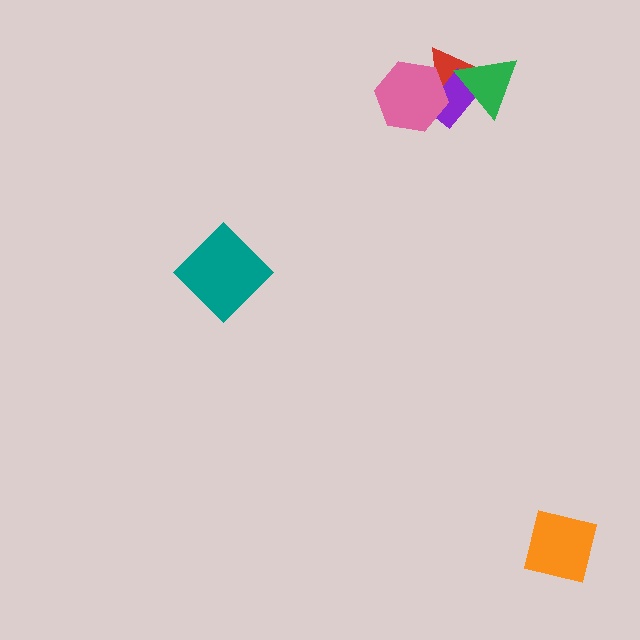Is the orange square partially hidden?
No, no other shape covers it.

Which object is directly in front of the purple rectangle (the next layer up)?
The pink hexagon is directly in front of the purple rectangle.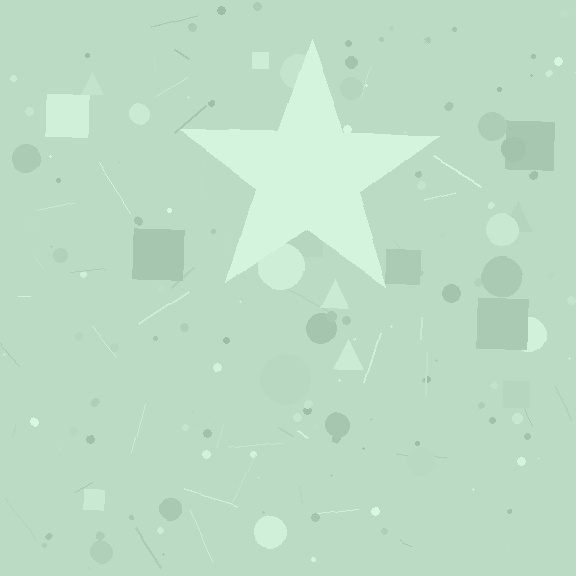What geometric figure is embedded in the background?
A star is embedded in the background.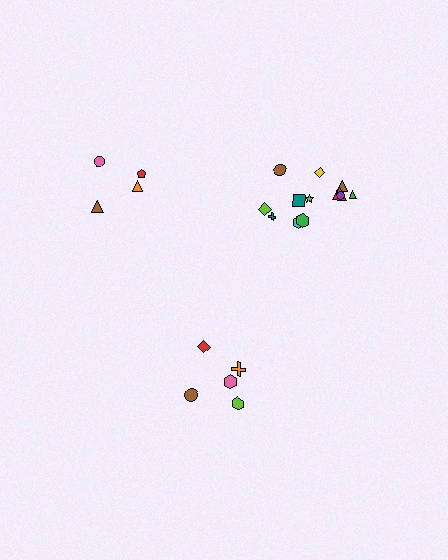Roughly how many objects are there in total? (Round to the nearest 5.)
Roughly 20 objects in total.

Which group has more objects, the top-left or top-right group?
The top-right group.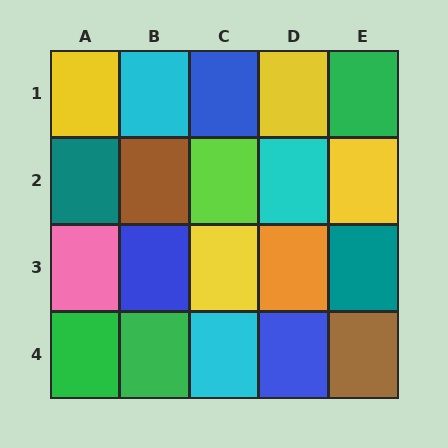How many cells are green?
3 cells are green.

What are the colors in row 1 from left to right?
Yellow, cyan, blue, yellow, green.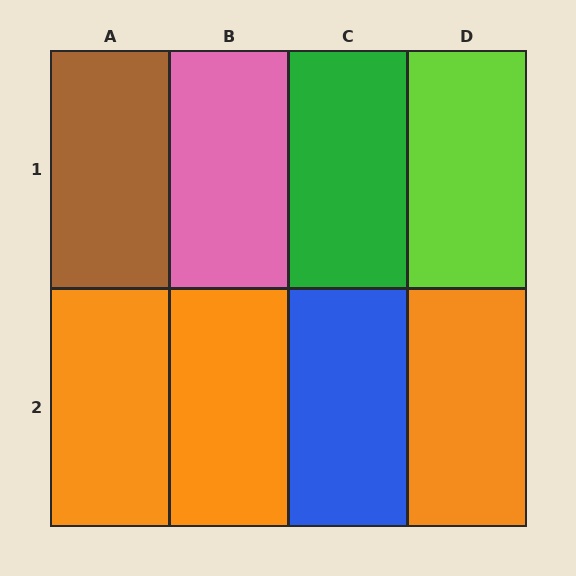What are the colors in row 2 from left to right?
Orange, orange, blue, orange.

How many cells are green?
1 cell is green.